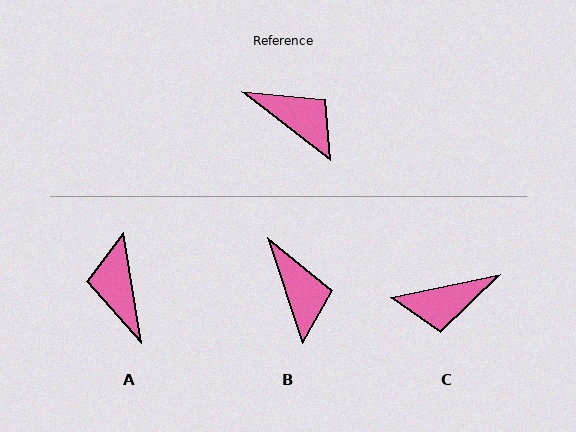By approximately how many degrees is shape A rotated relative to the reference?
Approximately 137 degrees counter-clockwise.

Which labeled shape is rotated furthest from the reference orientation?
A, about 137 degrees away.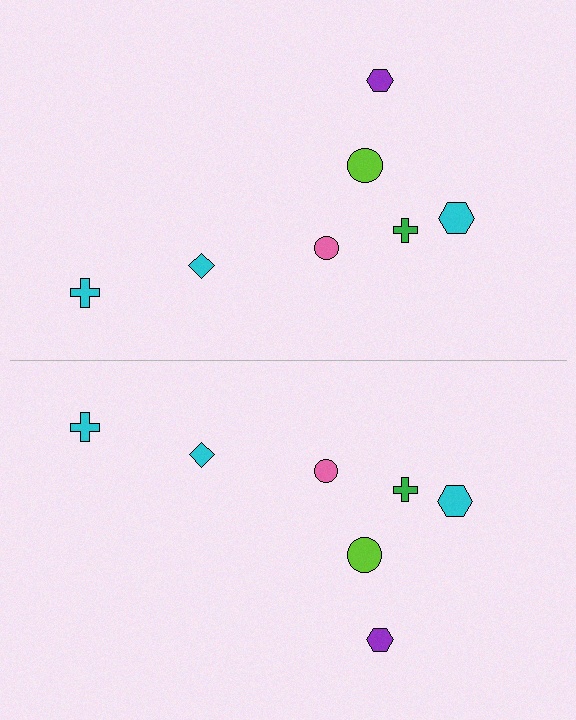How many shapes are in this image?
There are 14 shapes in this image.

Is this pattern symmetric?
Yes, this pattern has bilateral (reflection) symmetry.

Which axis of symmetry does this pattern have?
The pattern has a horizontal axis of symmetry running through the center of the image.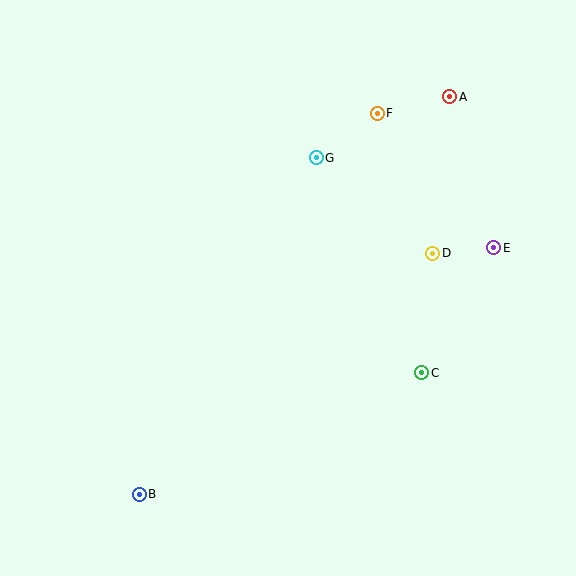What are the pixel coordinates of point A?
Point A is at (450, 97).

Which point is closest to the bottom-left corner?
Point B is closest to the bottom-left corner.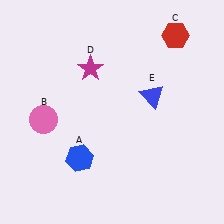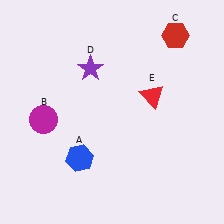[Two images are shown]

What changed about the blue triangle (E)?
In Image 1, E is blue. In Image 2, it changed to red.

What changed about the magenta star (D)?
In Image 1, D is magenta. In Image 2, it changed to purple.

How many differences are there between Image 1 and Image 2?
There are 3 differences between the two images.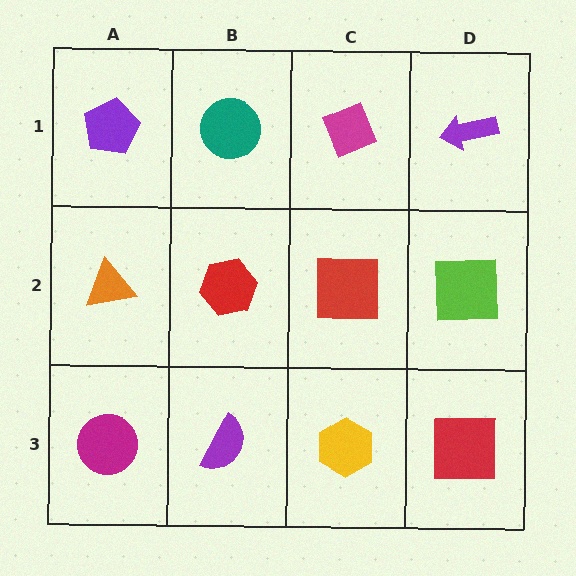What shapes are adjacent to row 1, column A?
An orange triangle (row 2, column A), a teal circle (row 1, column B).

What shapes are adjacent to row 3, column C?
A red square (row 2, column C), a purple semicircle (row 3, column B), a red square (row 3, column D).